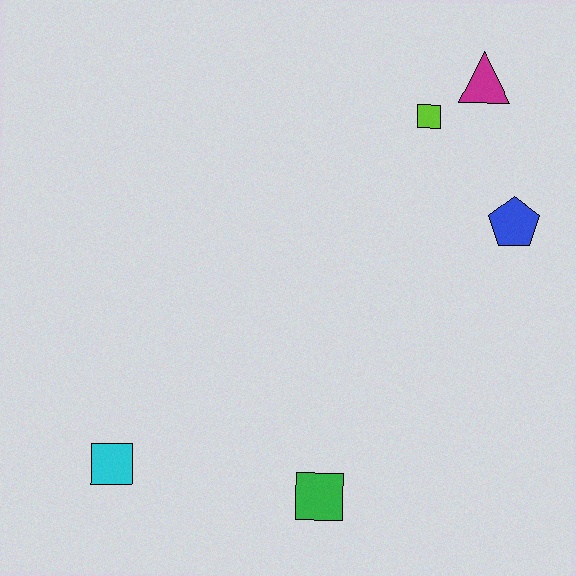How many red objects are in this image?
There are no red objects.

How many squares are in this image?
There are 3 squares.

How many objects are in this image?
There are 5 objects.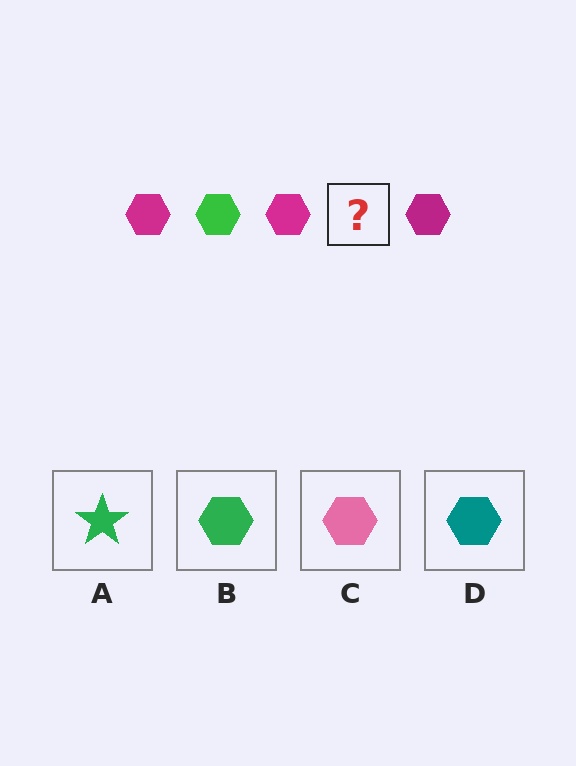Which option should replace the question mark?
Option B.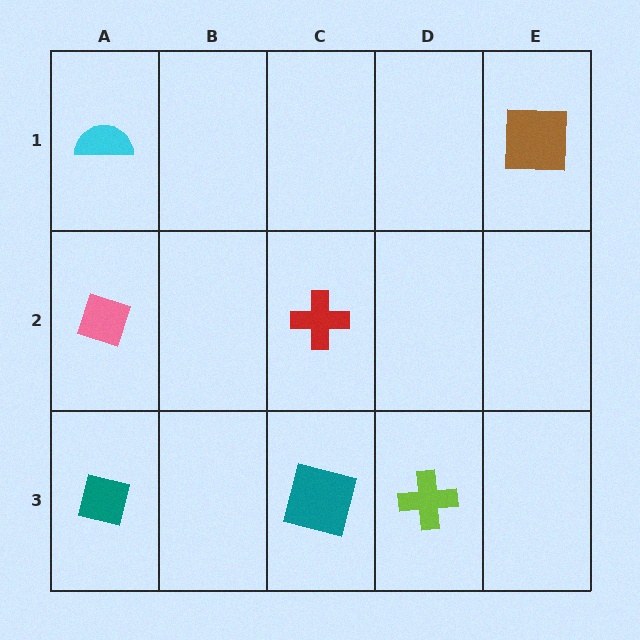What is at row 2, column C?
A red cross.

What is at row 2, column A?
A pink diamond.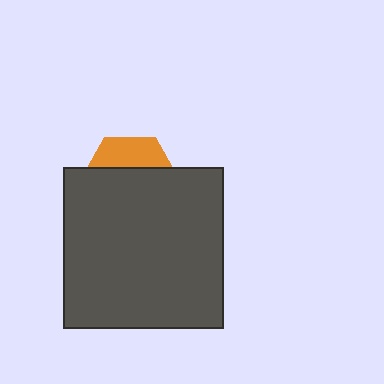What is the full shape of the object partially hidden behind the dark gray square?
The partially hidden object is an orange hexagon.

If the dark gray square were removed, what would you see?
You would see the complete orange hexagon.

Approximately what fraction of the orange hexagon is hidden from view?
Roughly 69% of the orange hexagon is hidden behind the dark gray square.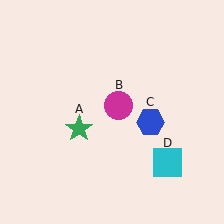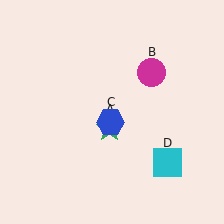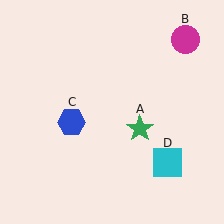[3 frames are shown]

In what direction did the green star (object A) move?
The green star (object A) moved right.